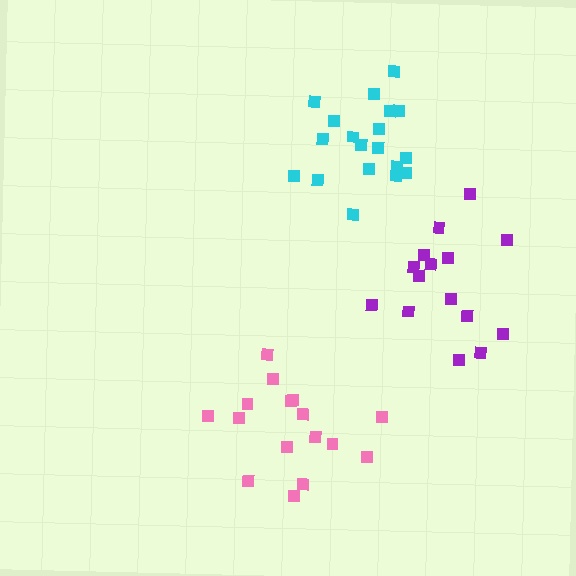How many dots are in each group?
Group 1: 15 dots, Group 2: 16 dots, Group 3: 19 dots (50 total).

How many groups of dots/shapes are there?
There are 3 groups.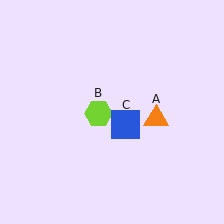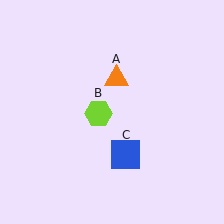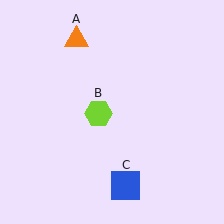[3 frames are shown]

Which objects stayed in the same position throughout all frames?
Lime hexagon (object B) remained stationary.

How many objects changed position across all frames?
2 objects changed position: orange triangle (object A), blue square (object C).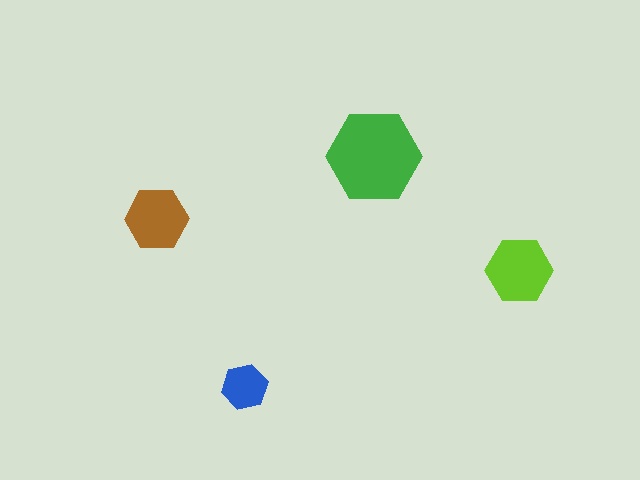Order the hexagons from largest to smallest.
the green one, the lime one, the brown one, the blue one.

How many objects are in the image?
There are 4 objects in the image.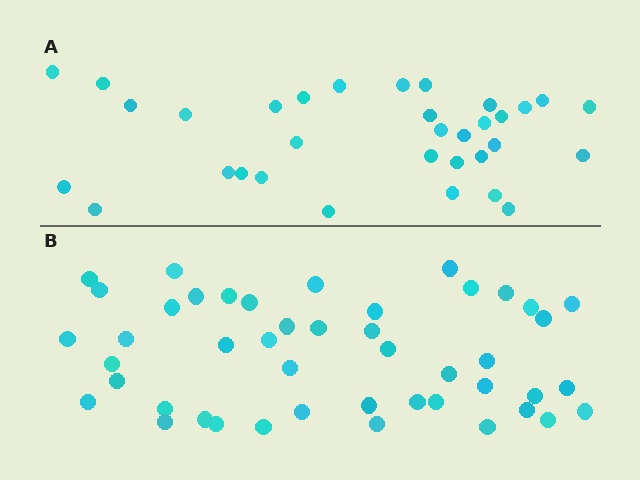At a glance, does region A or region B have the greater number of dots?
Region B (the bottom region) has more dots.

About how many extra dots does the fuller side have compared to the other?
Region B has approximately 15 more dots than region A.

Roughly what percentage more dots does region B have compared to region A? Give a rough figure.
About 40% more.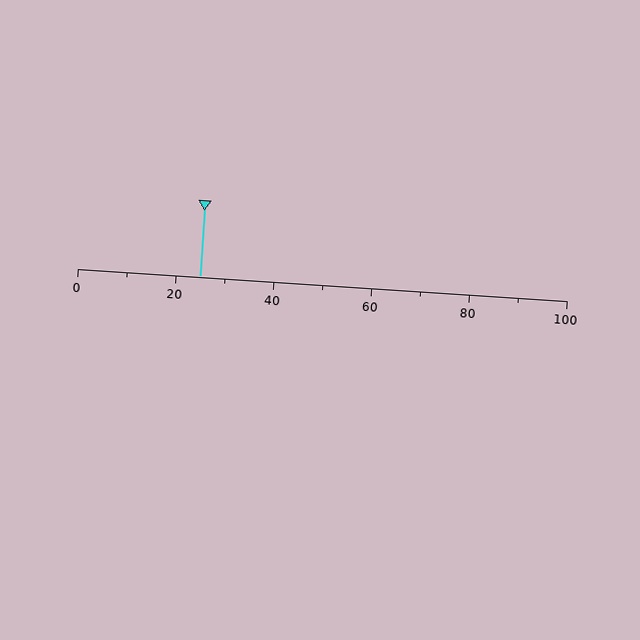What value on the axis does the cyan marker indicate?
The marker indicates approximately 25.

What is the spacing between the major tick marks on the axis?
The major ticks are spaced 20 apart.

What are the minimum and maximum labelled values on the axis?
The axis runs from 0 to 100.